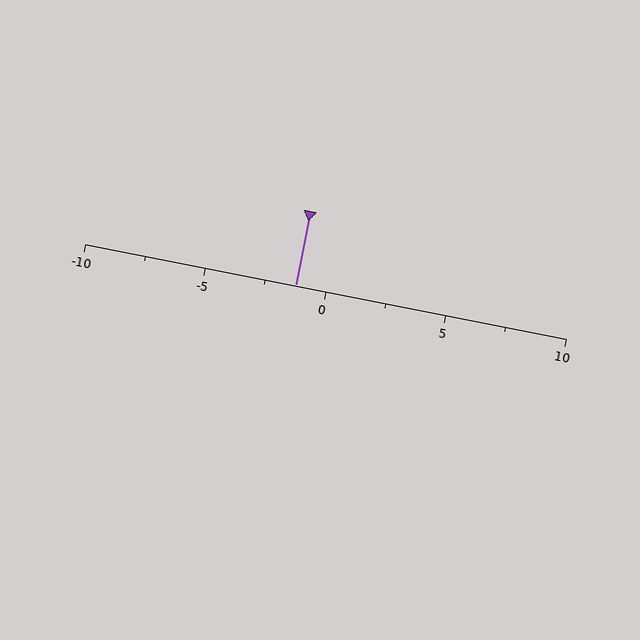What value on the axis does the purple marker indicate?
The marker indicates approximately -1.2.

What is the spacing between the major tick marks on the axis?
The major ticks are spaced 5 apart.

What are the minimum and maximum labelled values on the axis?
The axis runs from -10 to 10.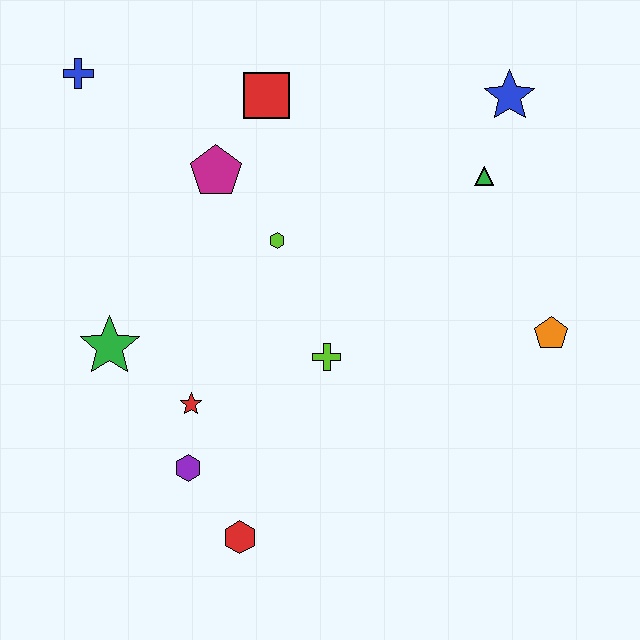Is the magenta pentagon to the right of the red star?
Yes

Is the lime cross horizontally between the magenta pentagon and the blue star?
Yes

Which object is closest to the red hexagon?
The purple hexagon is closest to the red hexagon.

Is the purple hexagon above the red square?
No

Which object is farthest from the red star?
The blue star is farthest from the red star.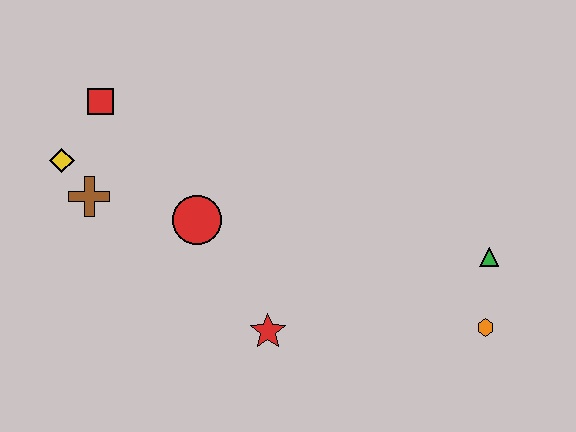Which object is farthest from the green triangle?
The yellow diamond is farthest from the green triangle.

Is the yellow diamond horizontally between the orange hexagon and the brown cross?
No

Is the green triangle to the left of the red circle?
No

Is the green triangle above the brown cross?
No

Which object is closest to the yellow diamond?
The brown cross is closest to the yellow diamond.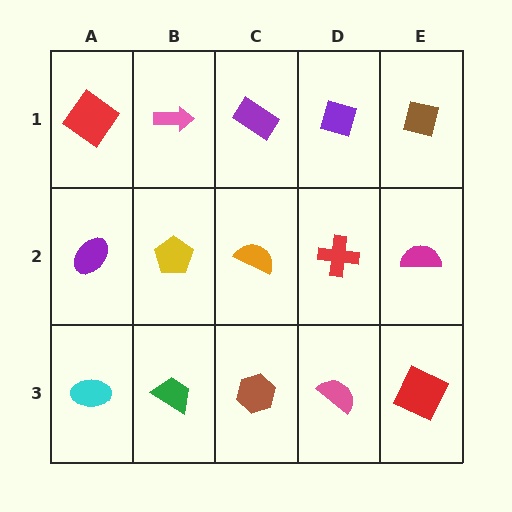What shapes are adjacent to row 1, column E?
A magenta semicircle (row 2, column E), a purple diamond (row 1, column D).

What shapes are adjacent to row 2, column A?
A red diamond (row 1, column A), a cyan ellipse (row 3, column A), a yellow pentagon (row 2, column B).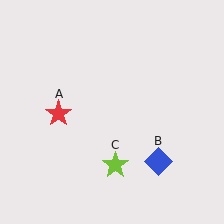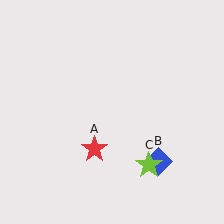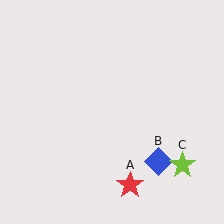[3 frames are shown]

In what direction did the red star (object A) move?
The red star (object A) moved down and to the right.